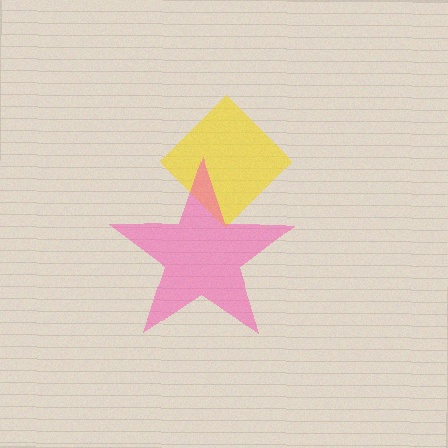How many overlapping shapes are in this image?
There are 2 overlapping shapes in the image.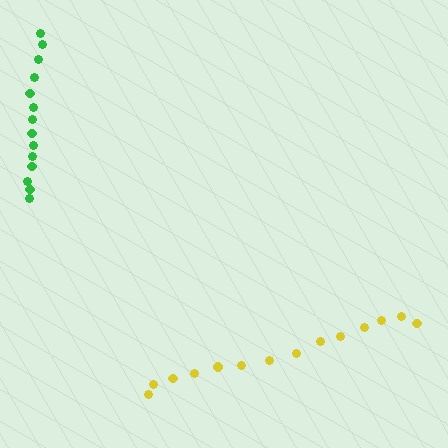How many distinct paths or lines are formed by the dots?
There are 2 distinct paths.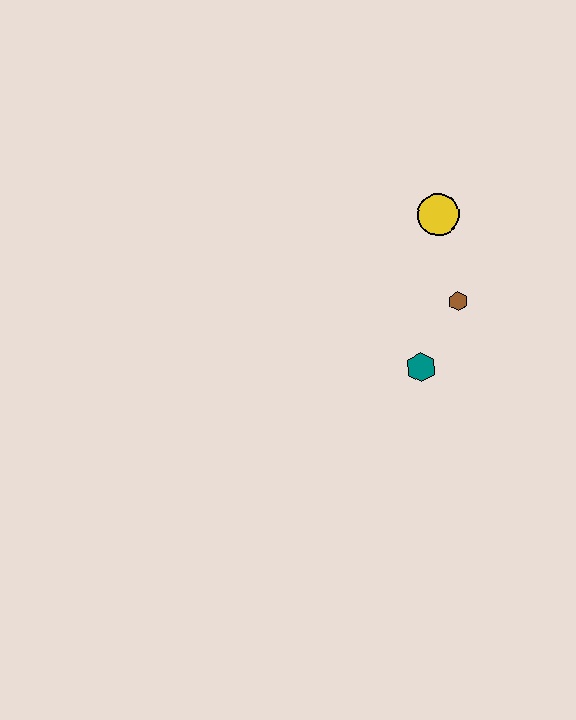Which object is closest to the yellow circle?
The brown hexagon is closest to the yellow circle.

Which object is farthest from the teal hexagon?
The yellow circle is farthest from the teal hexagon.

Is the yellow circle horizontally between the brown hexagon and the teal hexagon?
Yes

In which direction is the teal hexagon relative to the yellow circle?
The teal hexagon is below the yellow circle.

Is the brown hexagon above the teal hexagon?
Yes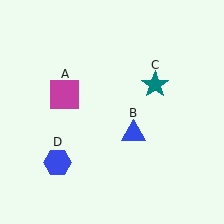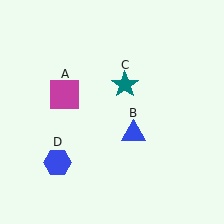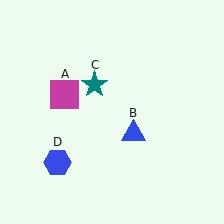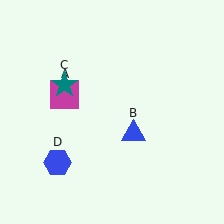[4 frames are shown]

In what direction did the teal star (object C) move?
The teal star (object C) moved left.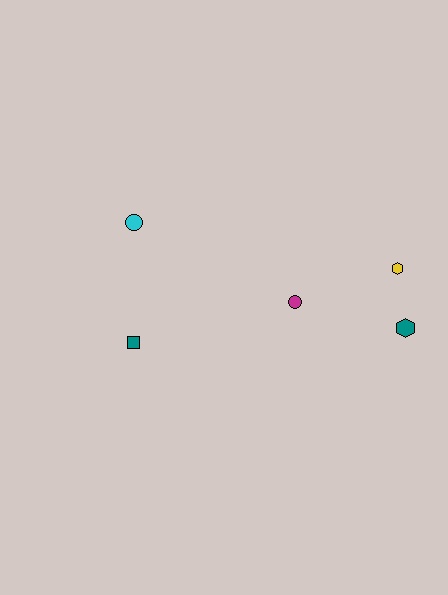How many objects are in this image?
There are 5 objects.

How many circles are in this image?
There are 2 circles.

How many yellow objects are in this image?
There is 1 yellow object.